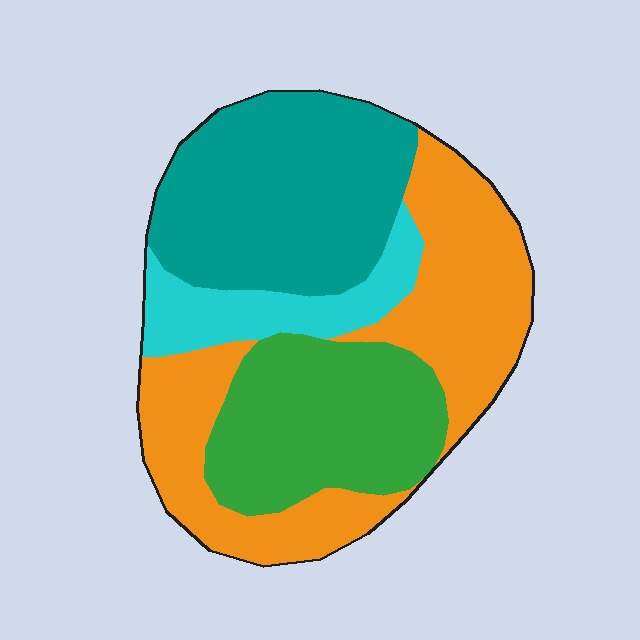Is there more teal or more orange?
Orange.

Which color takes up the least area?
Cyan, at roughly 10%.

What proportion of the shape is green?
Green takes up about one quarter (1/4) of the shape.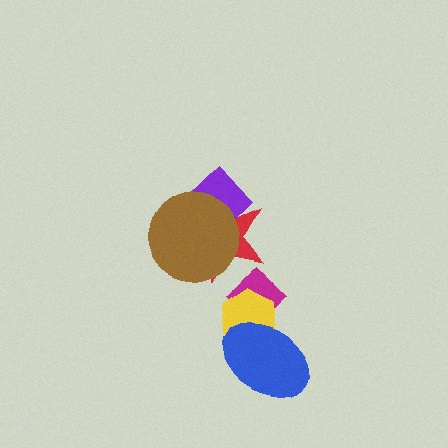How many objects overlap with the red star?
3 objects overlap with the red star.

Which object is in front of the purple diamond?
The brown circle is in front of the purple diamond.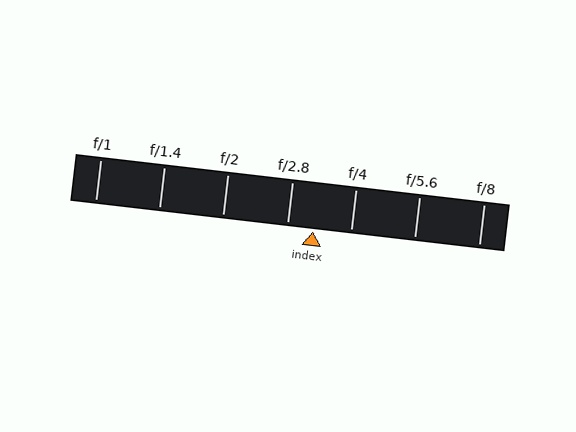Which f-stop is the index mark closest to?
The index mark is closest to f/2.8.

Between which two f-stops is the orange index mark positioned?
The index mark is between f/2.8 and f/4.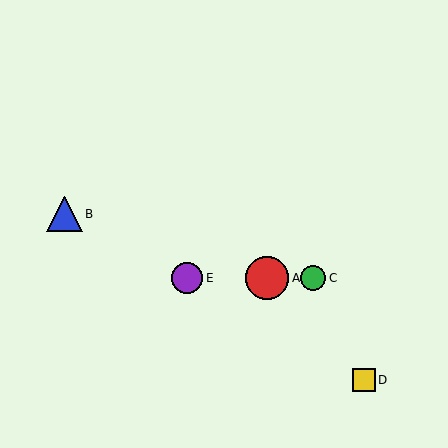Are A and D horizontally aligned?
No, A is at y≈278 and D is at y≈380.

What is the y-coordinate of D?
Object D is at y≈380.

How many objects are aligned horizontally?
3 objects (A, C, E) are aligned horizontally.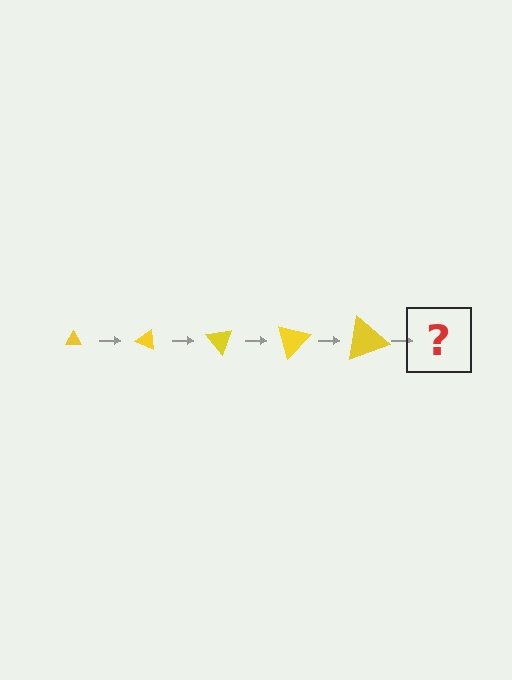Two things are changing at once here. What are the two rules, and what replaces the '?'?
The two rules are that the triangle grows larger each step and it rotates 25 degrees each step. The '?' should be a triangle, larger than the previous one and rotated 125 degrees from the start.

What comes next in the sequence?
The next element should be a triangle, larger than the previous one and rotated 125 degrees from the start.